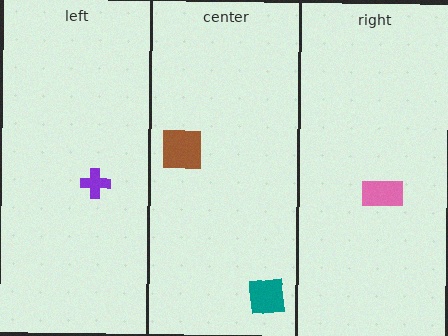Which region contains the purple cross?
The left region.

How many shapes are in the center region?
2.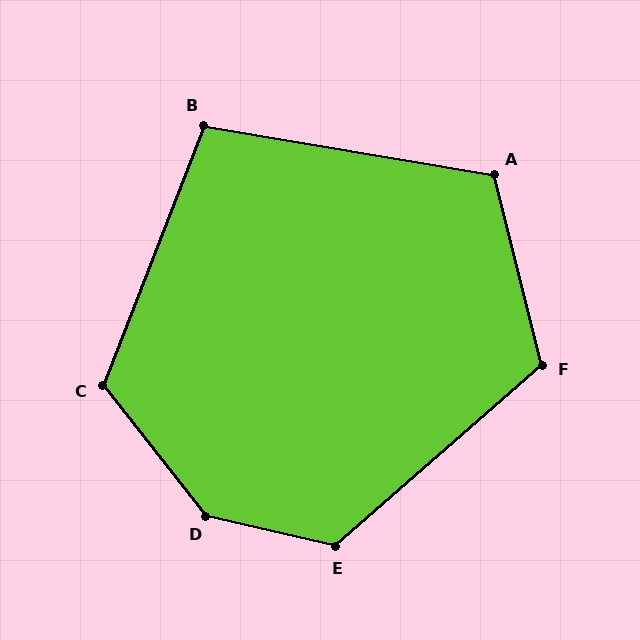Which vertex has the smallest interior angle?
B, at approximately 102 degrees.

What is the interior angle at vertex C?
Approximately 121 degrees (obtuse).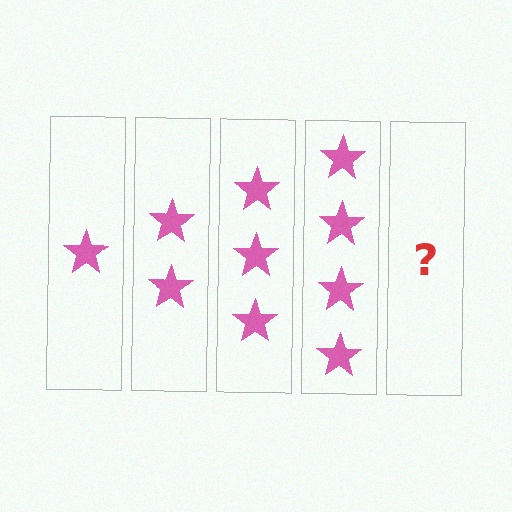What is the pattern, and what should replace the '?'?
The pattern is that each step adds one more star. The '?' should be 5 stars.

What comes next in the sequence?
The next element should be 5 stars.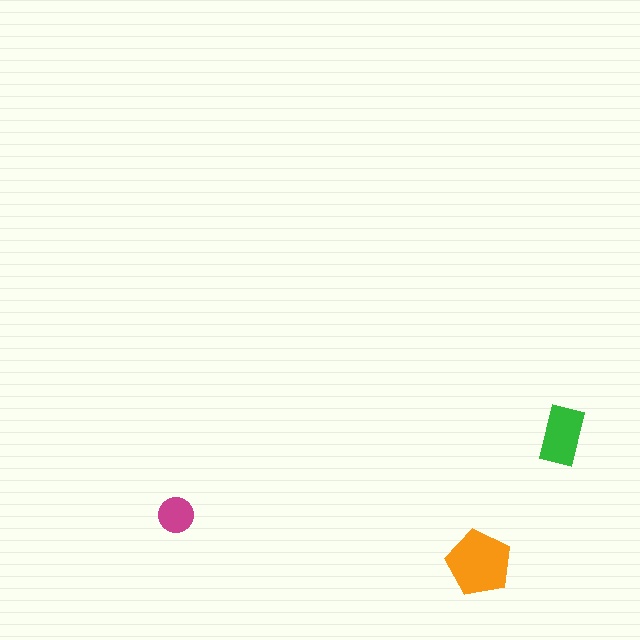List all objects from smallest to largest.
The magenta circle, the green rectangle, the orange pentagon.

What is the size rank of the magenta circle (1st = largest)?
3rd.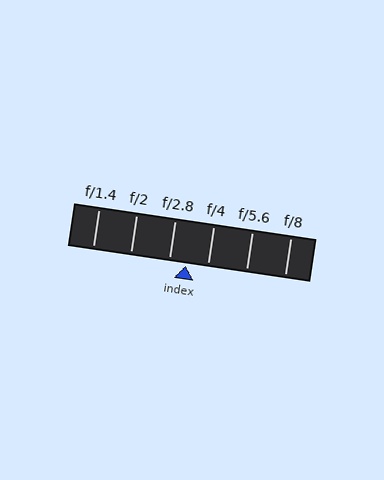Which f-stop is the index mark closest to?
The index mark is closest to f/2.8.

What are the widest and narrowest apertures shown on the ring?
The widest aperture shown is f/1.4 and the narrowest is f/8.